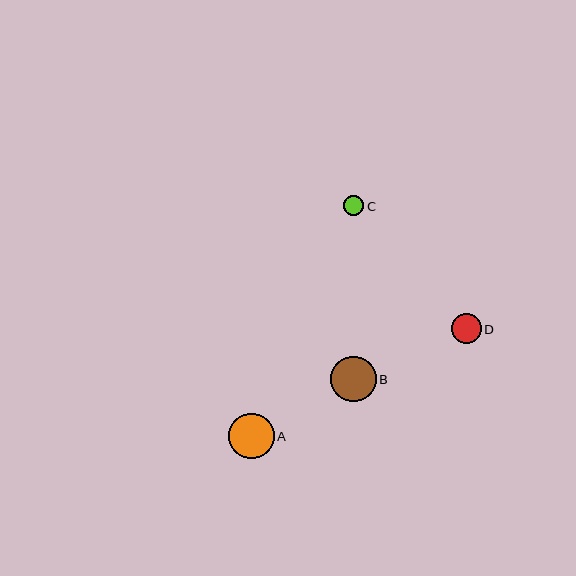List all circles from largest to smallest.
From largest to smallest: B, A, D, C.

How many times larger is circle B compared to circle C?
Circle B is approximately 2.3 times the size of circle C.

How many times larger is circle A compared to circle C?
Circle A is approximately 2.3 times the size of circle C.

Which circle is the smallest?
Circle C is the smallest with a size of approximately 20 pixels.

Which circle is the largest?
Circle B is the largest with a size of approximately 45 pixels.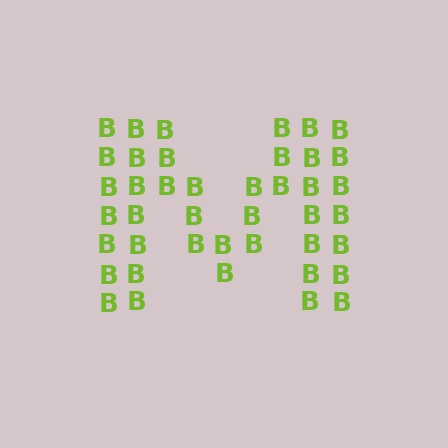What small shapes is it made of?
It is made of small letter B's.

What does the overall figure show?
The overall figure shows the letter M.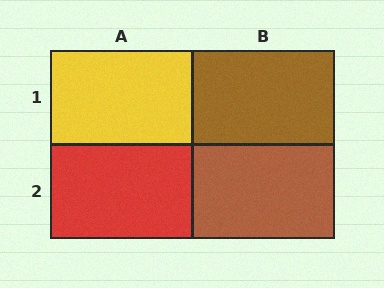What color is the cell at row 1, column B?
Brown.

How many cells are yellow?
1 cell is yellow.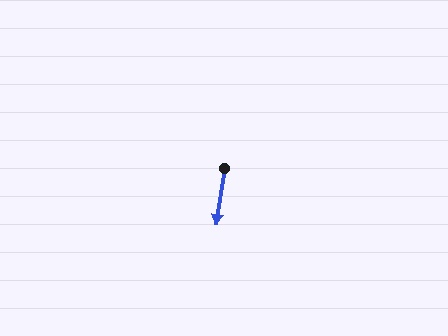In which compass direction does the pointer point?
South.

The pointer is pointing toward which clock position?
Roughly 6 o'clock.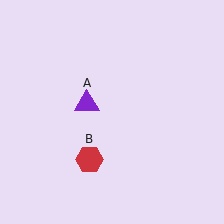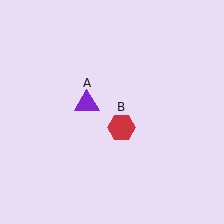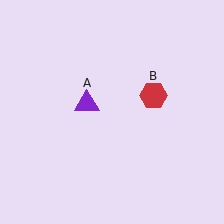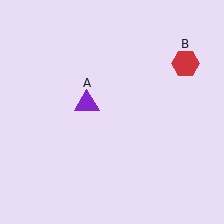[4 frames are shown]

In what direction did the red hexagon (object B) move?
The red hexagon (object B) moved up and to the right.